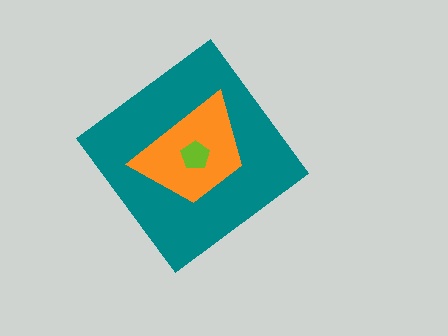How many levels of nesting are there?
3.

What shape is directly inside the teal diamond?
The orange trapezoid.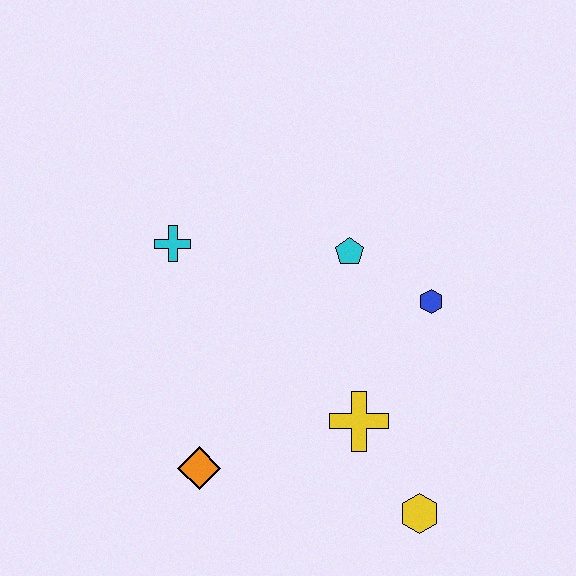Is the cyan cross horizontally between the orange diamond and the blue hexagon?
No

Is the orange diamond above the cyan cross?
No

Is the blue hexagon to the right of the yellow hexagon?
Yes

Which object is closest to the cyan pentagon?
The blue hexagon is closest to the cyan pentagon.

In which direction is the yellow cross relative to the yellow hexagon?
The yellow cross is above the yellow hexagon.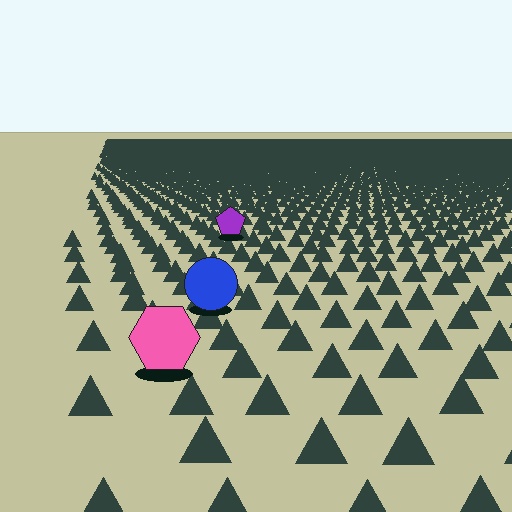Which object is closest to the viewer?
The pink hexagon is closest. The texture marks near it are larger and more spread out.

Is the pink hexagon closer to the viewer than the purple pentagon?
Yes. The pink hexagon is closer — you can tell from the texture gradient: the ground texture is coarser near it.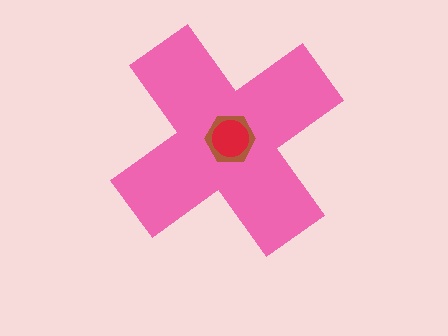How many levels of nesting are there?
3.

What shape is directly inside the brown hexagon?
The red circle.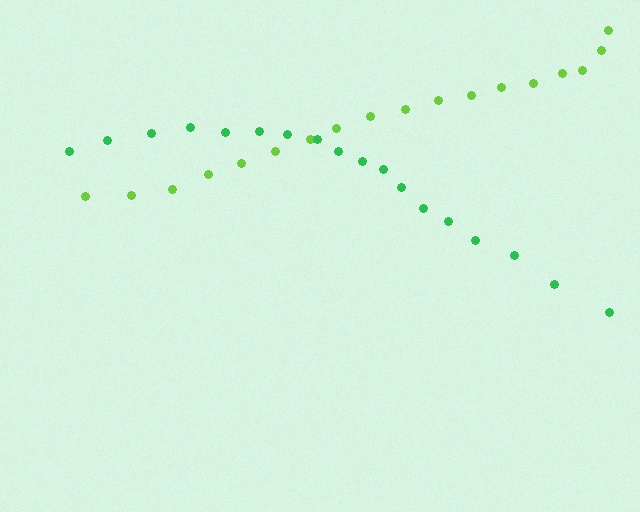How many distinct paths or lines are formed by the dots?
There are 2 distinct paths.